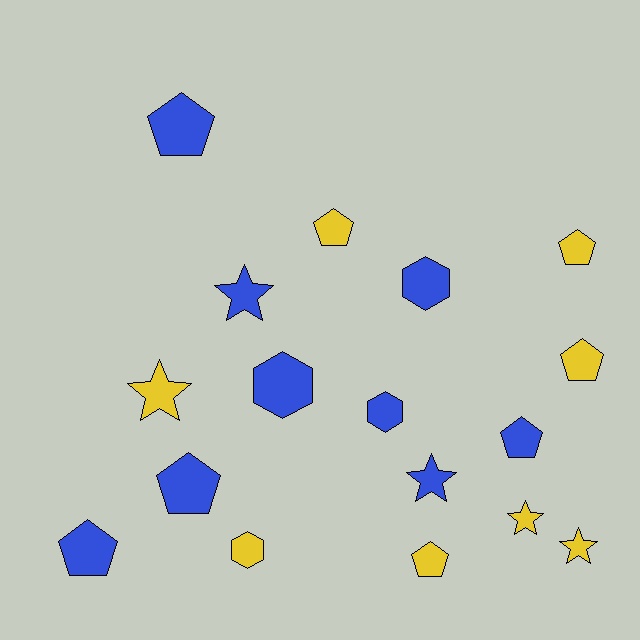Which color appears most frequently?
Blue, with 9 objects.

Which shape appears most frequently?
Pentagon, with 8 objects.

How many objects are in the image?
There are 17 objects.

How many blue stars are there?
There are 2 blue stars.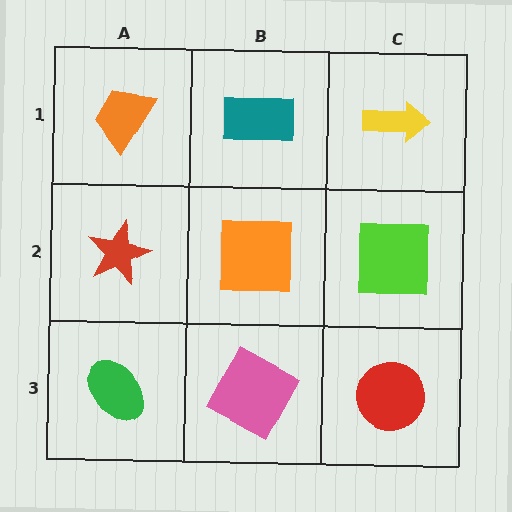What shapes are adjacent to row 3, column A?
A red star (row 2, column A), a pink square (row 3, column B).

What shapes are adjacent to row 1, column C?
A lime square (row 2, column C), a teal rectangle (row 1, column B).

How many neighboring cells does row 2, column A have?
3.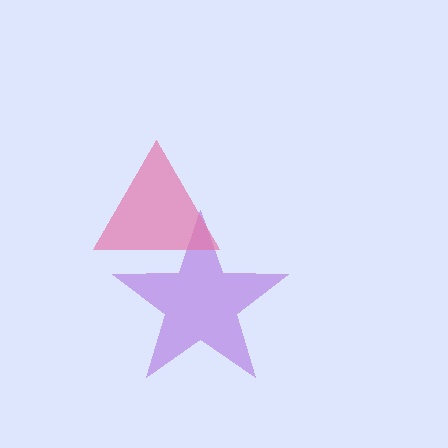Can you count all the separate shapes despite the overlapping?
Yes, there are 2 separate shapes.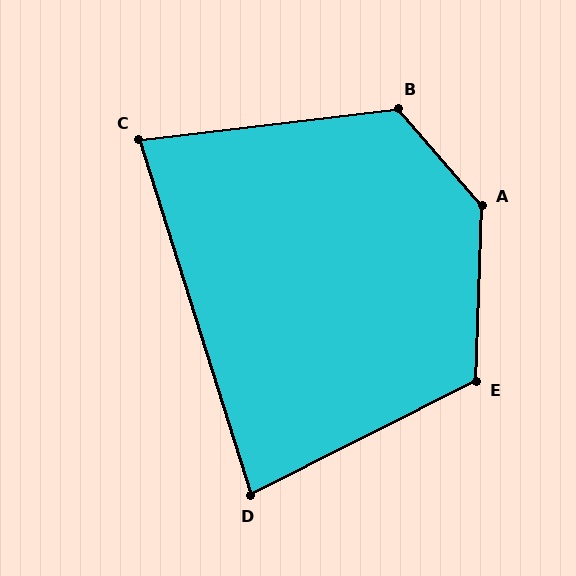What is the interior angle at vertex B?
Approximately 124 degrees (obtuse).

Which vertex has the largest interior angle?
A, at approximately 138 degrees.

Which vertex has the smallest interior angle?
C, at approximately 79 degrees.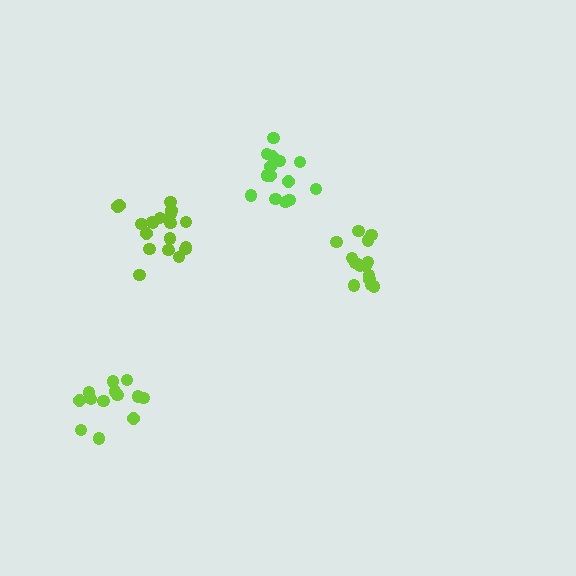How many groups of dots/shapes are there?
There are 4 groups.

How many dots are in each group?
Group 1: 19 dots, Group 2: 14 dots, Group 3: 14 dots, Group 4: 13 dots (60 total).